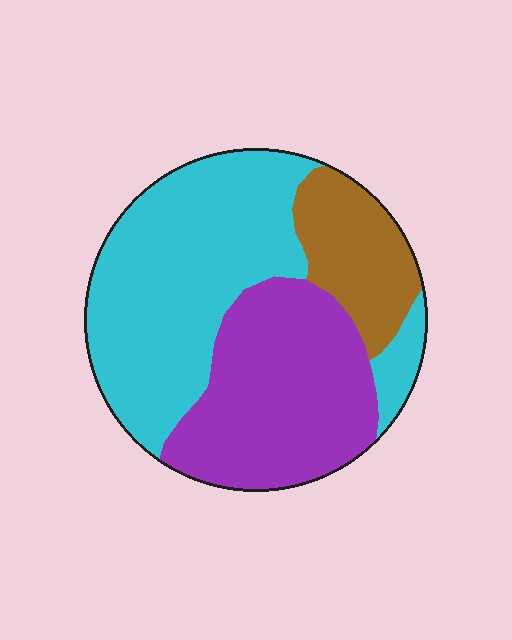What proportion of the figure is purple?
Purple covers about 35% of the figure.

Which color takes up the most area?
Cyan, at roughly 50%.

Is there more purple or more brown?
Purple.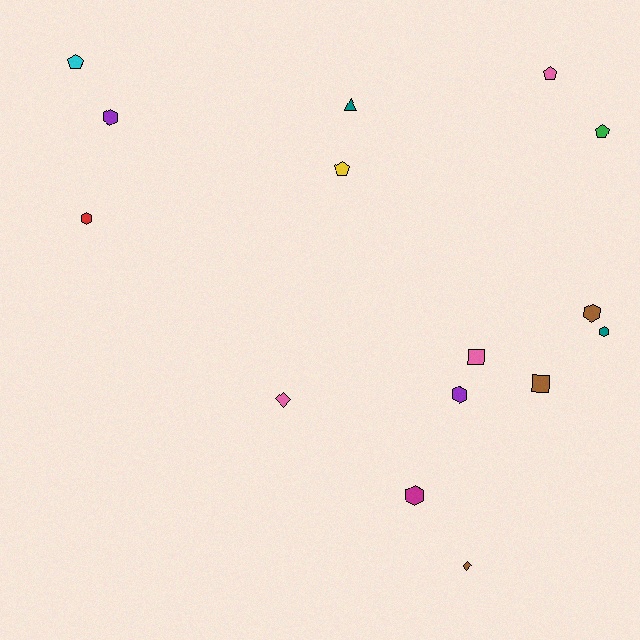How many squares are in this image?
There are 2 squares.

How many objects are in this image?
There are 15 objects.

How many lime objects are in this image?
There are no lime objects.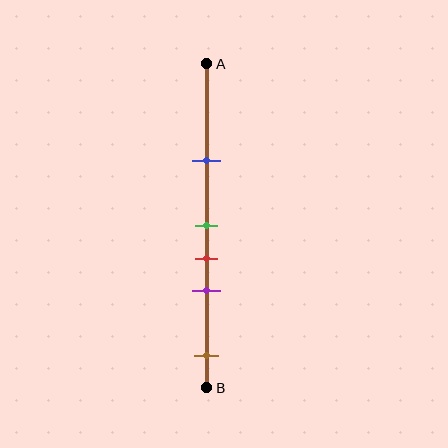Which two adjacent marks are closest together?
The green and red marks are the closest adjacent pair.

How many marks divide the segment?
There are 5 marks dividing the segment.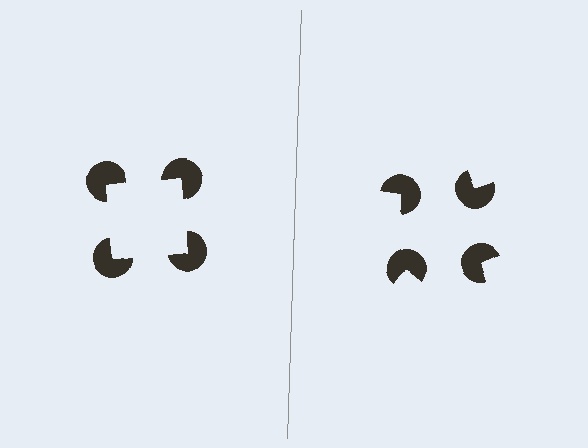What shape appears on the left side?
An illusory square.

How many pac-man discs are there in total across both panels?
8 — 4 on each side.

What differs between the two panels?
The pac-man discs are positioned identically on both sides; only the wedge orientations differ. On the left they align to a square; on the right they are misaligned.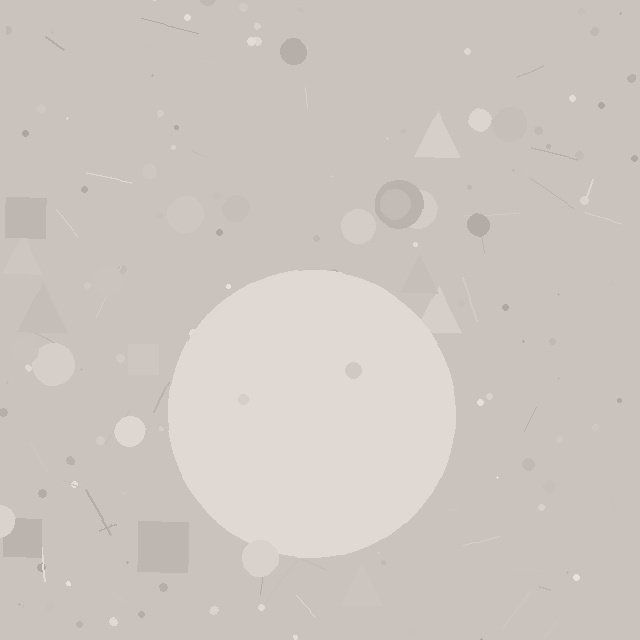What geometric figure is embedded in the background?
A circle is embedded in the background.